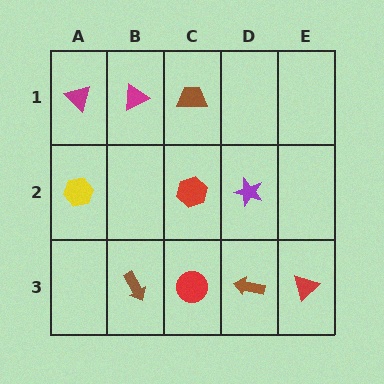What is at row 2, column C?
A red hexagon.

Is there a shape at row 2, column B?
No, that cell is empty.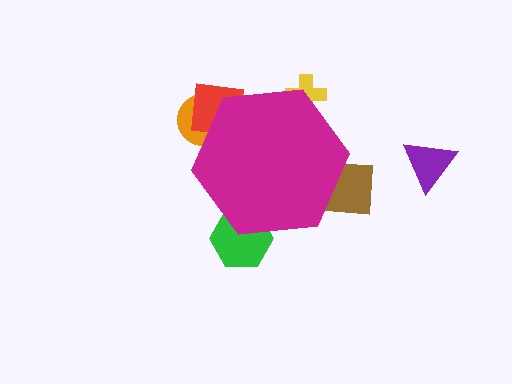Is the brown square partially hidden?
Yes, the brown square is partially hidden behind the magenta hexagon.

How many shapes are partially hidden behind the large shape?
5 shapes are partially hidden.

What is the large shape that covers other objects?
A magenta hexagon.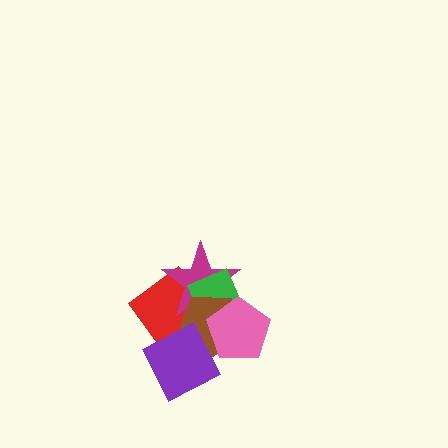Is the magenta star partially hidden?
Yes, it is partially covered by another shape.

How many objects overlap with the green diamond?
4 objects overlap with the green diamond.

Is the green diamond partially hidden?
Yes, it is partially covered by another shape.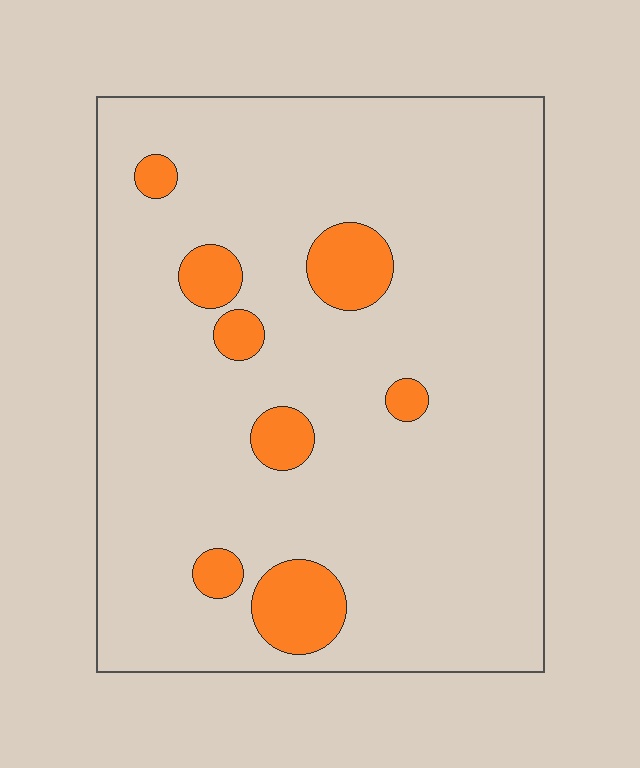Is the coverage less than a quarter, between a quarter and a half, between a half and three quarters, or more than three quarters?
Less than a quarter.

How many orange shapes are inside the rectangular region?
8.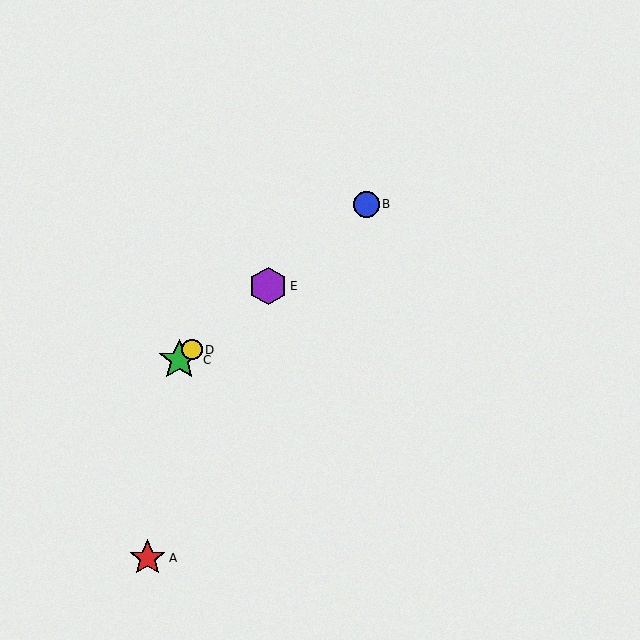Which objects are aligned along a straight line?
Objects B, C, D, E are aligned along a straight line.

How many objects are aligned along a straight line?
4 objects (B, C, D, E) are aligned along a straight line.